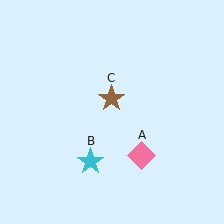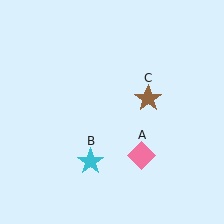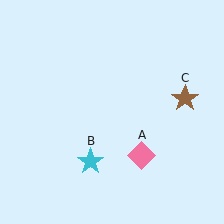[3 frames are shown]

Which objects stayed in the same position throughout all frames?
Pink diamond (object A) and cyan star (object B) remained stationary.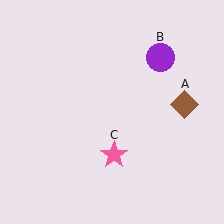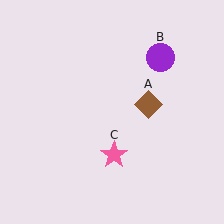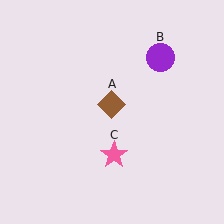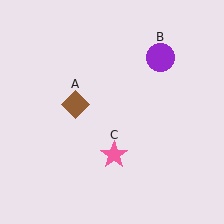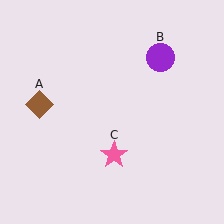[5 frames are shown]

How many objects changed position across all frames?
1 object changed position: brown diamond (object A).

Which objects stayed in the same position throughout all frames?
Purple circle (object B) and pink star (object C) remained stationary.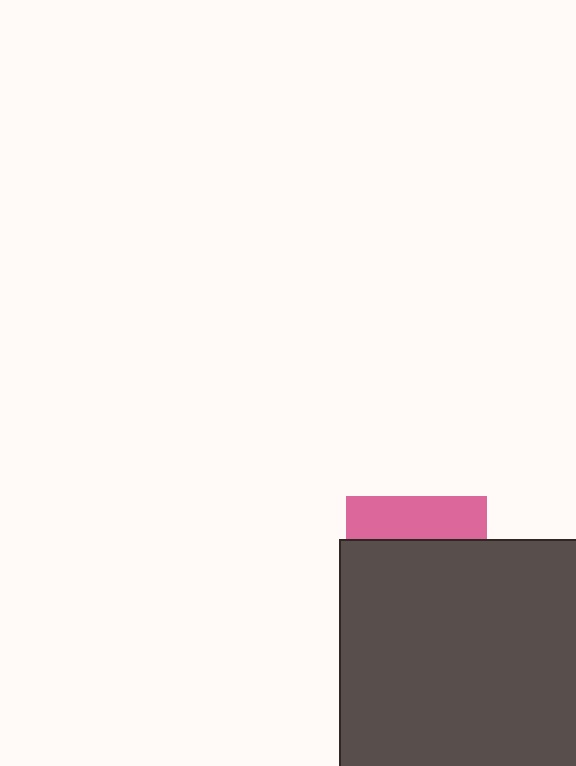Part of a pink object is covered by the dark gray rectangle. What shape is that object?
It is a square.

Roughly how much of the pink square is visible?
A small part of it is visible (roughly 31%).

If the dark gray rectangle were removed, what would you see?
You would see the complete pink square.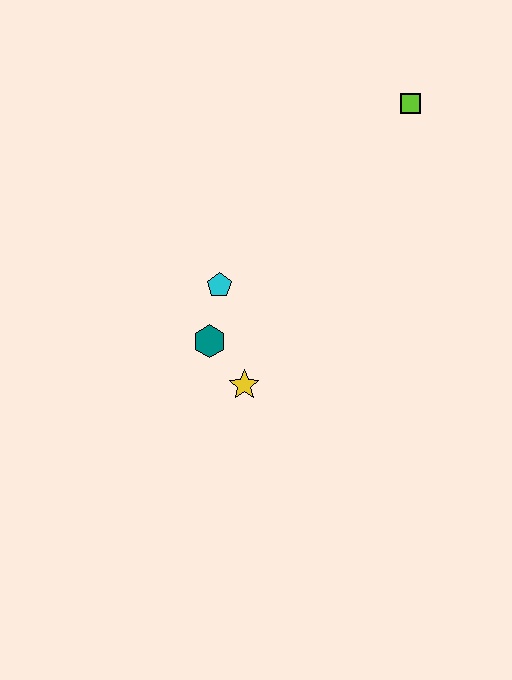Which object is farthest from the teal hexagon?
The lime square is farthest from the teal hexagon.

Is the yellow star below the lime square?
Yes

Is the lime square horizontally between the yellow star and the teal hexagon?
No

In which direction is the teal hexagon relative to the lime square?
The teal hexagon is below the lime square.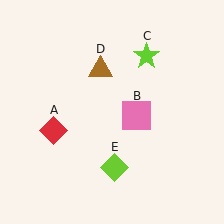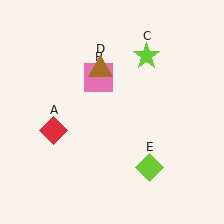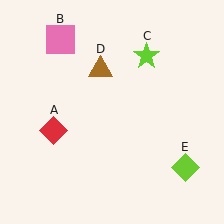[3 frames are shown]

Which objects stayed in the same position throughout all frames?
Red diamond (object A) and lime star (object C) and brown triangle (object D) remained stationary.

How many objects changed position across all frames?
2 objects changed position: pink square (object B), lime diamond (object E).